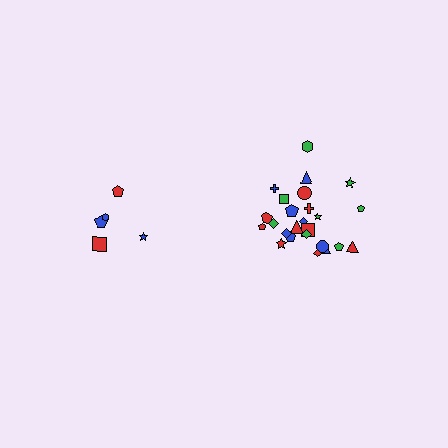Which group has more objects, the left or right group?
The right group.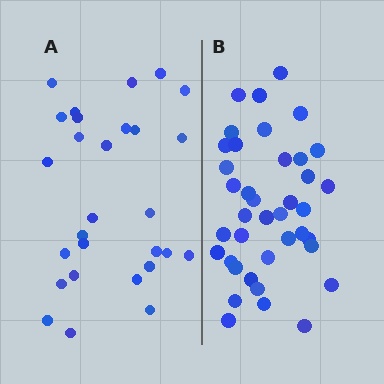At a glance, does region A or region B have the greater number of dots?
Region B (the right region) has more dots.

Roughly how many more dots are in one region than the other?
Region B has roughly 12 or so more dots than region A.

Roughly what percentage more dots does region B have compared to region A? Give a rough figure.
About 40% more.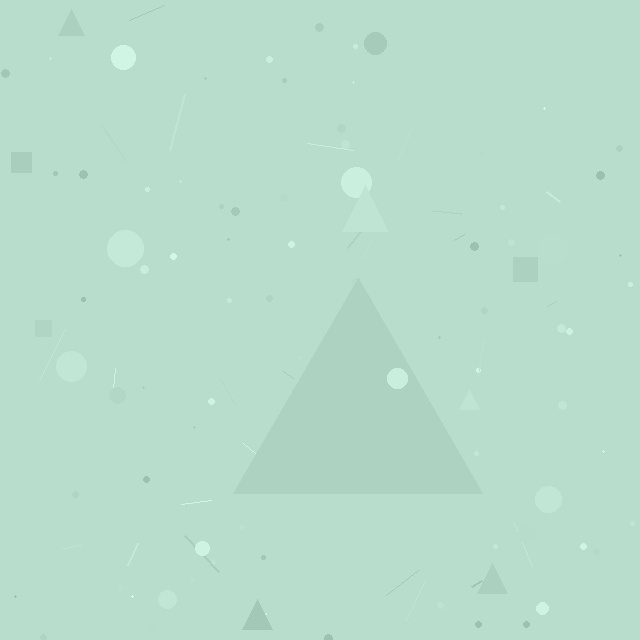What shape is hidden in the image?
A triangle is hidden in the image.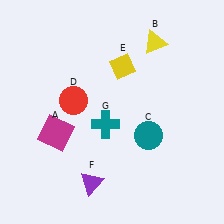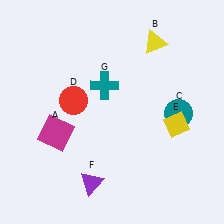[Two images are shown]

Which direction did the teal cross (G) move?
The teal cross (G) moved up.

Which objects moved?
The objects that moved are: the teal circle (C), the yellow diamond (E), the teal cross (G).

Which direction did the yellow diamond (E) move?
The yellow diamond (E) moved down.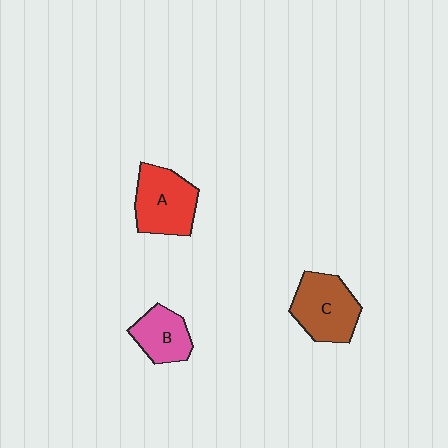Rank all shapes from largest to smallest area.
From largest to smallest: C (brown), A (red), B (pink).